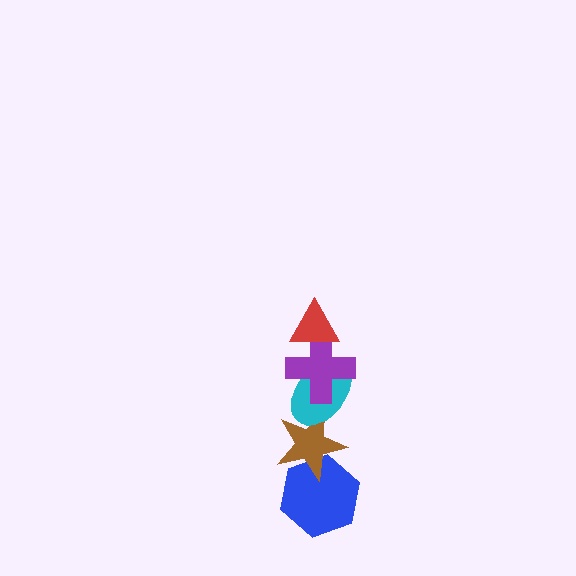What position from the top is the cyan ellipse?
The cyan ellipse is 3rd from the top.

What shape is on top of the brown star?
The cyan ellipse is on top of the brown star.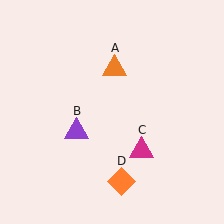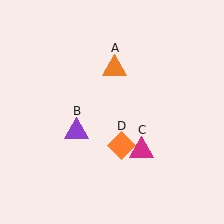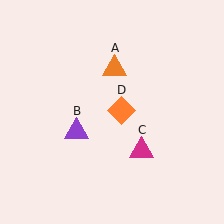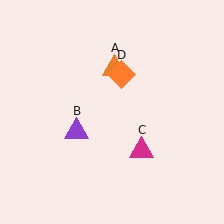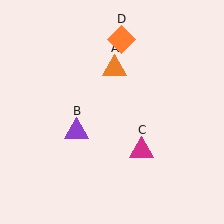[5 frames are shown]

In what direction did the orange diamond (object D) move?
The orange diamond (object D) moved up.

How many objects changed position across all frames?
1 object changed position: orange diamond (object D).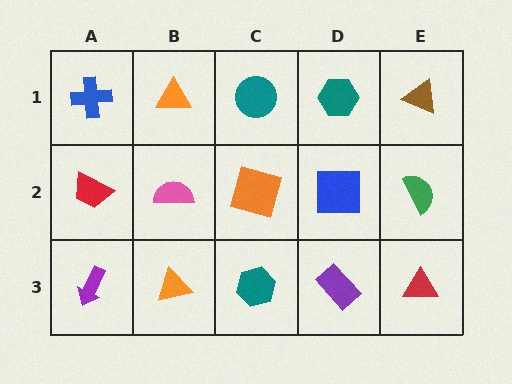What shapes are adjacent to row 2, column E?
A brown triangle (row 1, column E), a red triangle (row 3, column E), a blue square (row 2, column D).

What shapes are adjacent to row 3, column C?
An orange square (row 2, column C), an orange triangle (row 3, column B), a purple rectangle (row 3, column D).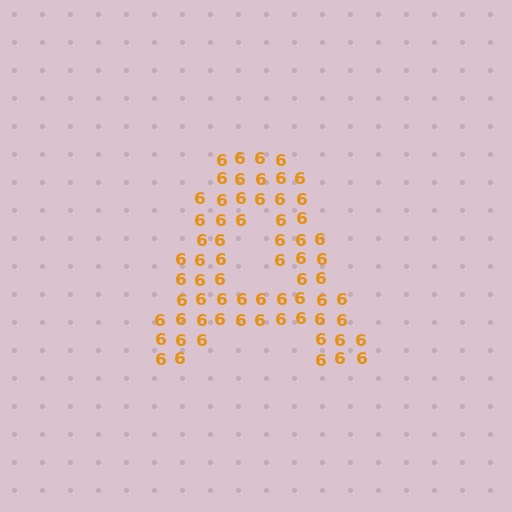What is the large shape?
The large shape is the letter A.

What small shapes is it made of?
It is made of small digit 6's.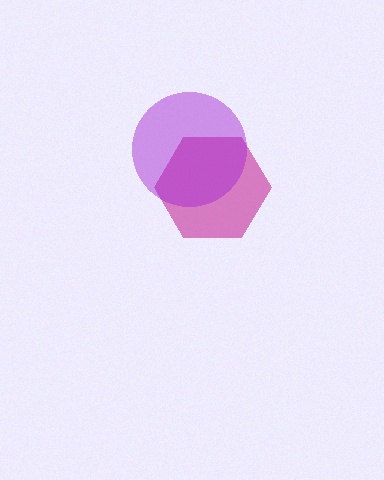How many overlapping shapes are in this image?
There are 2 overlapping shapes in the image.